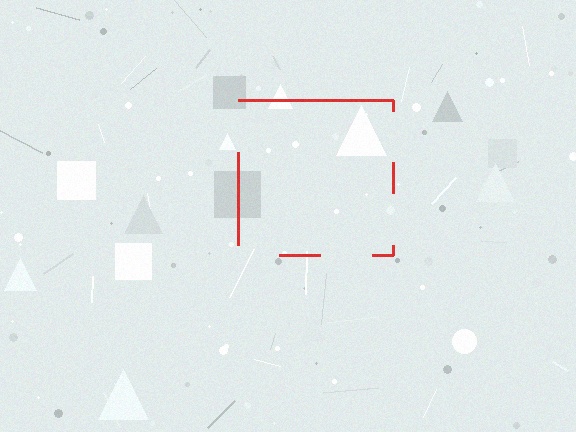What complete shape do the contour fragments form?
The contour fragments form a square.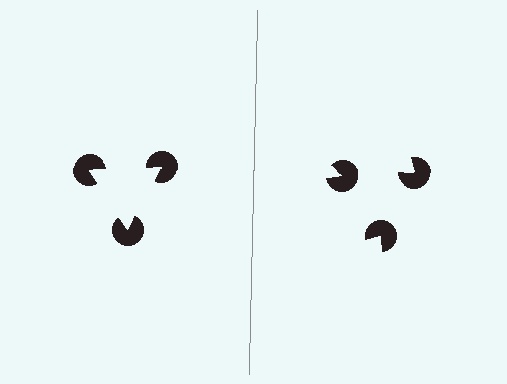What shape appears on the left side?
An illusory triangle.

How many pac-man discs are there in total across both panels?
6 — 3 on each side.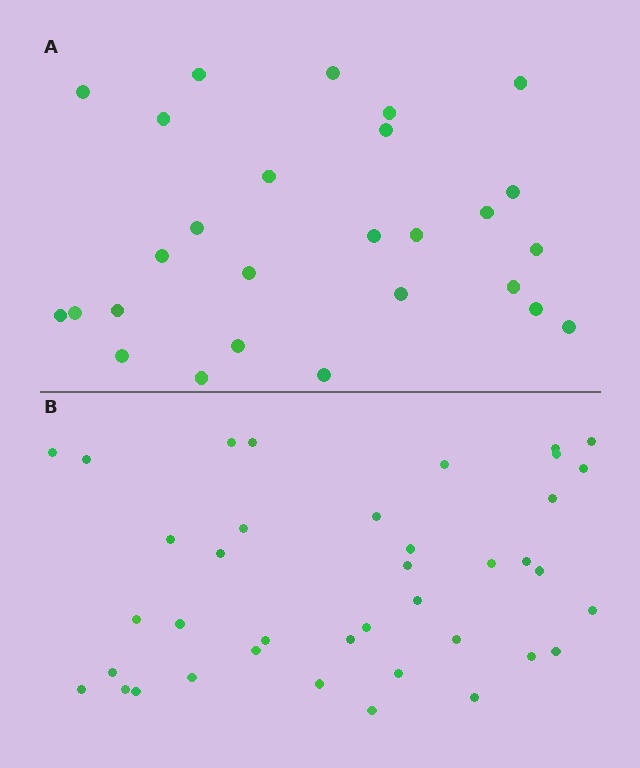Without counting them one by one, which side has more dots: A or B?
Region B (the bottom region) has more dots.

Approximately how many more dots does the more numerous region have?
Region B has roughly 12 or so more dots than region A.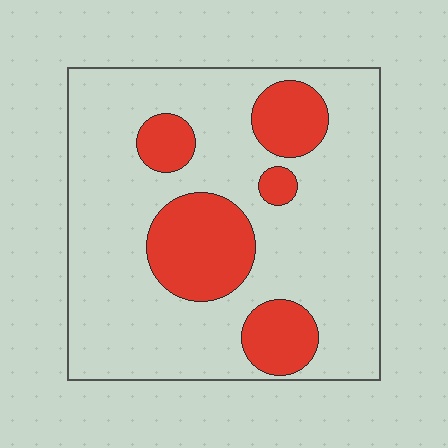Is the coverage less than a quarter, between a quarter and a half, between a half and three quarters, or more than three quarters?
Less than a quarter.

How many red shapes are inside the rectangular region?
5.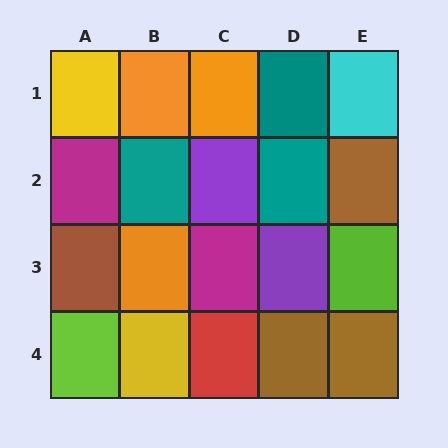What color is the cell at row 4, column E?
Brown.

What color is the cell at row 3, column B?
Orange.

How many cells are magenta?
2 cells are magenta.